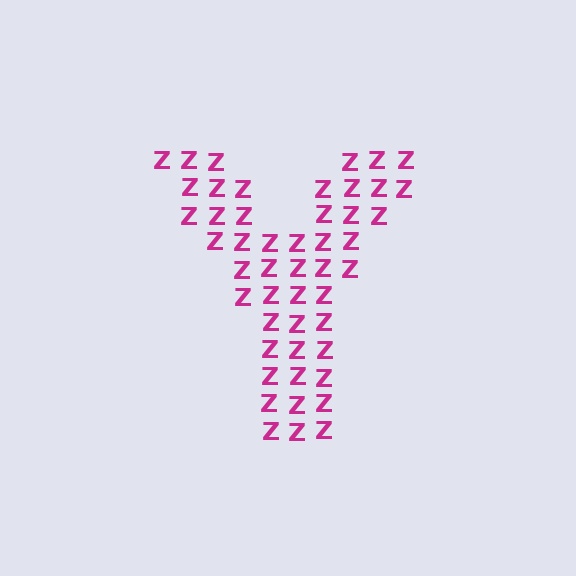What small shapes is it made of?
It is made of small letter Z's.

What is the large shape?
The large shape is the letter Y.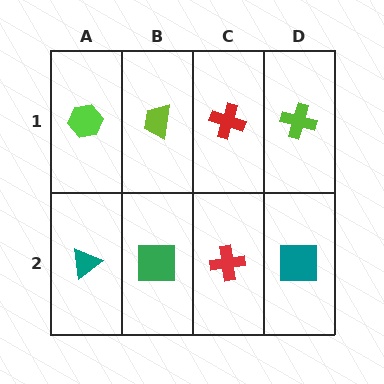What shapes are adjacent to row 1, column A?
A teal triangle (row 2, column A), a lime trapezoid (row 1, column B).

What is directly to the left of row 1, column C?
A lime trapezoid.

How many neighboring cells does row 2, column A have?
2.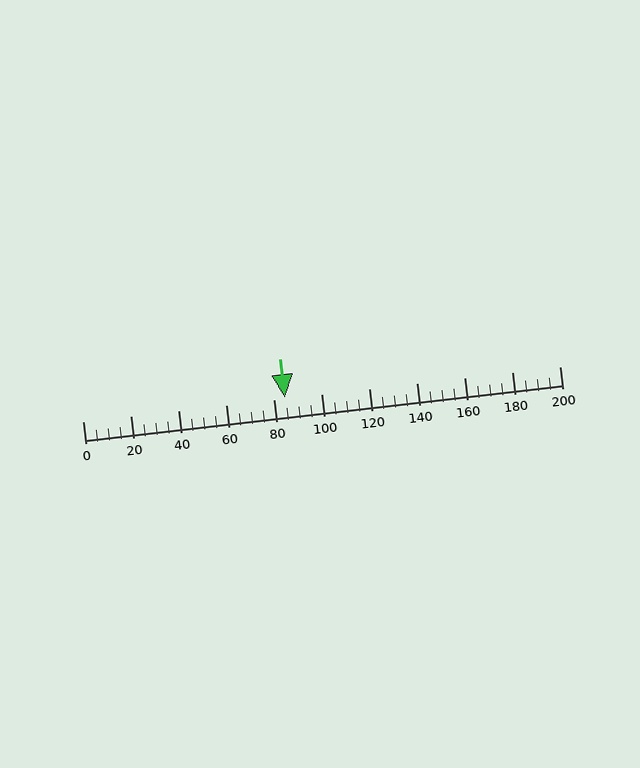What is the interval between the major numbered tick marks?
The major tick marks are spaced 20 units apart.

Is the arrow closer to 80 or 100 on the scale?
The arrow is closer to 80.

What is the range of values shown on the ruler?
The ruler shows values from 0 to 200.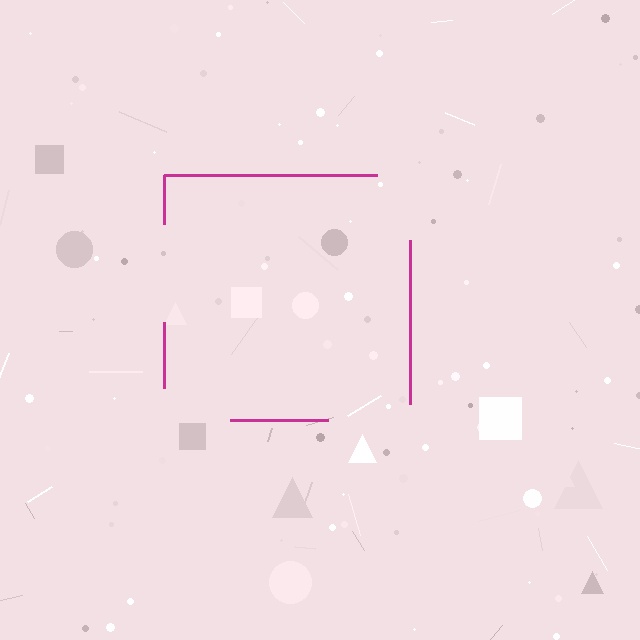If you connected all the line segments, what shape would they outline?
They would outline a square.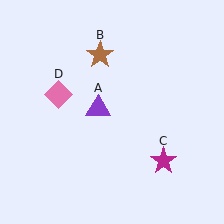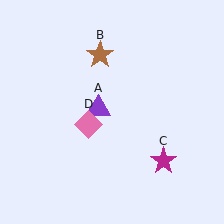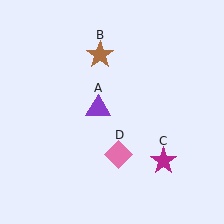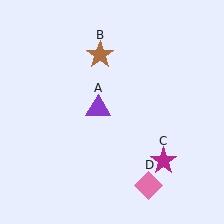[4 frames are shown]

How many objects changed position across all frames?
1 object changed position: pink diamond (object D).